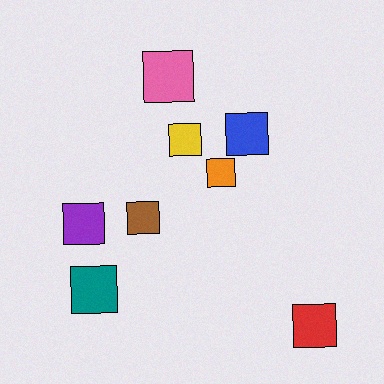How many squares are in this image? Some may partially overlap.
There are 8 squares.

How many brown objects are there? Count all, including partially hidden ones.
There is 1 brown object.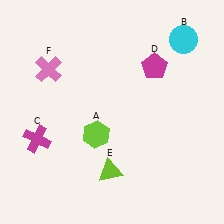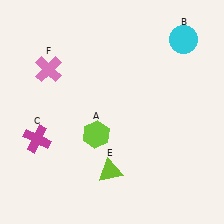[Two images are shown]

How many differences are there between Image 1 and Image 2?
There is 1 difference between the two images.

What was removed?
The magenta pentagon (D) was removed in Image 2.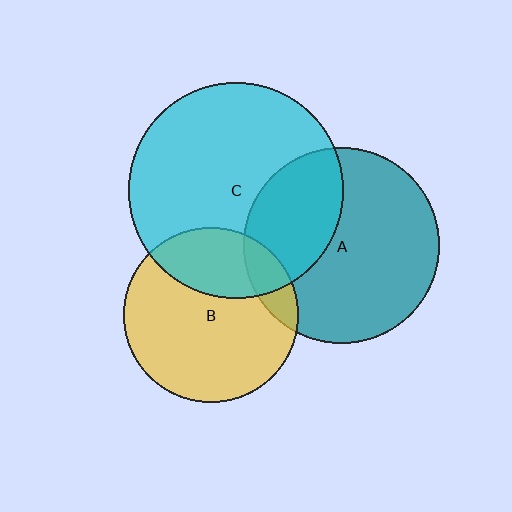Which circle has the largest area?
Circle C (cyan).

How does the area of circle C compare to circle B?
Approximately 1.5 times.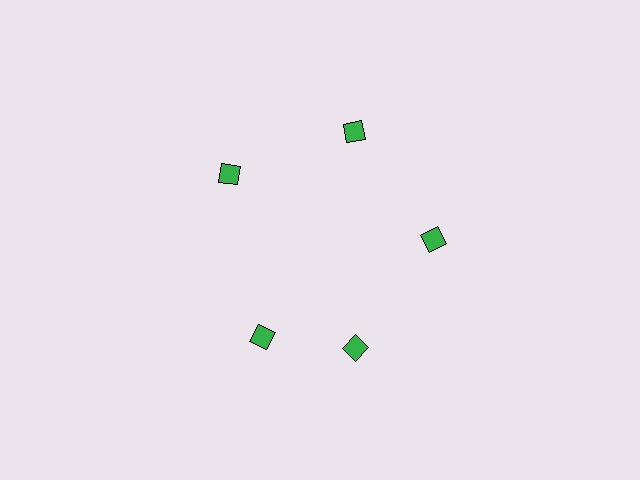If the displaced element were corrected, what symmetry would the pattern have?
It would have 5-fold rotational symmetry — the pattern would map onto itself every 72 degrees.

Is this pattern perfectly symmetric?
No. The 5 green diamonds are arranged in a ring, but one element near the 8 o'clock position is rotated out of alignment along the ring, breaking the 5-fold rotational symmetry.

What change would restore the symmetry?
The symmetry would be restored by rotating it back into even spacing with its neighbors so that all 5 diamonds sit at equal angles and equal distance from the center.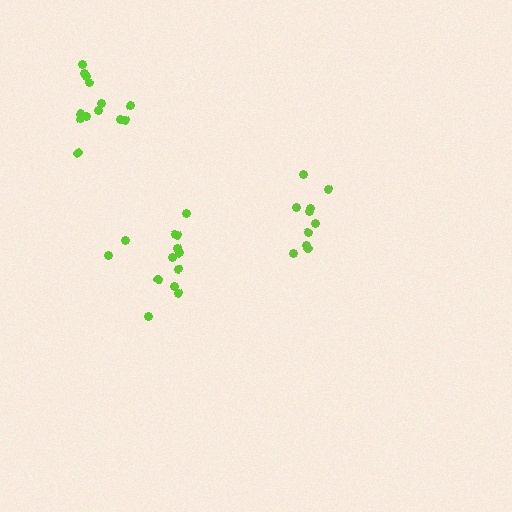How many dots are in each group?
Group 1: 13 dots, Group 2: 13 dots, Group 3: 10 dots (36 total).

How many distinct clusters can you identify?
There are 3 distinct clusters.